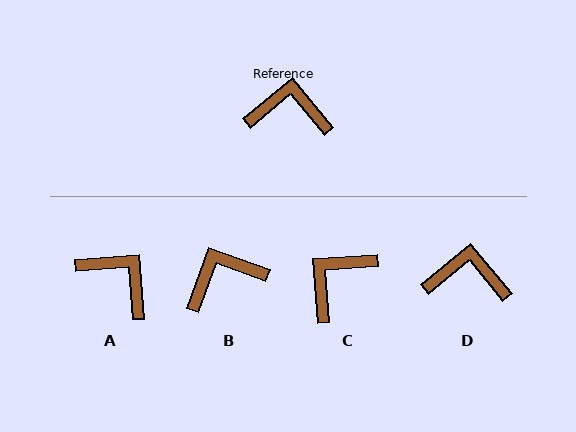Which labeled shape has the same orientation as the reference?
D.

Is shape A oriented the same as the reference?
No, it is off by about 35 degrees.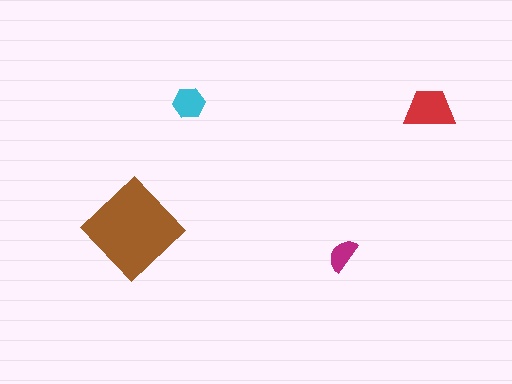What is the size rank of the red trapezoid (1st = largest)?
2nd.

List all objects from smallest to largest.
The magenta semicircle, the cyan hexagon, the red trapezoid, the brown diamond.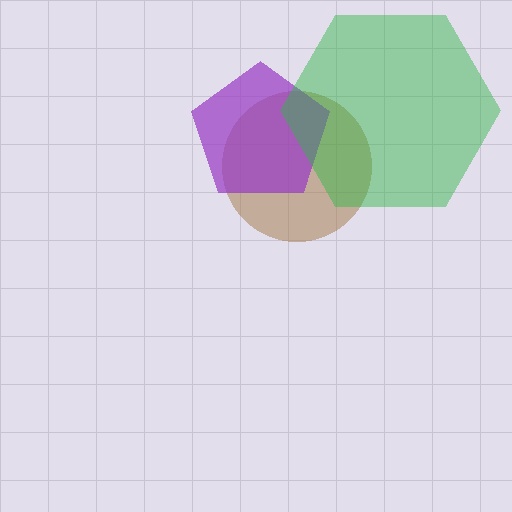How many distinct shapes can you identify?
There are 3 distinct shapes: a brown circle, a purple pentagon, a green hexagon.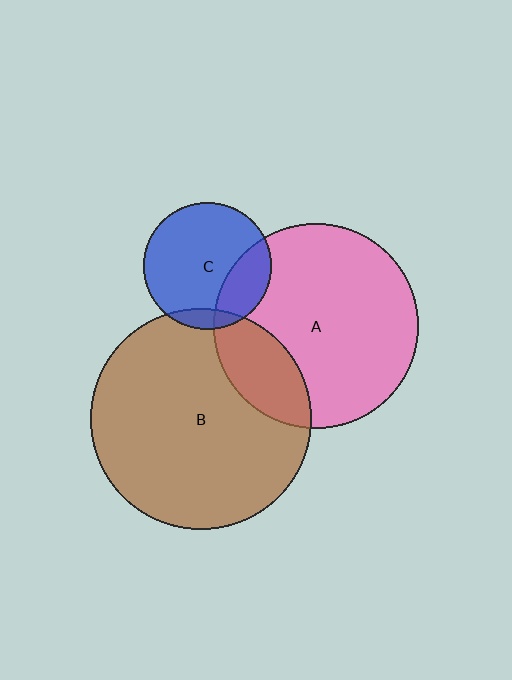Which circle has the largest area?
Circle B (brown).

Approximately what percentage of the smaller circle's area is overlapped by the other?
Approximately 20%.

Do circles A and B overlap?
Yes.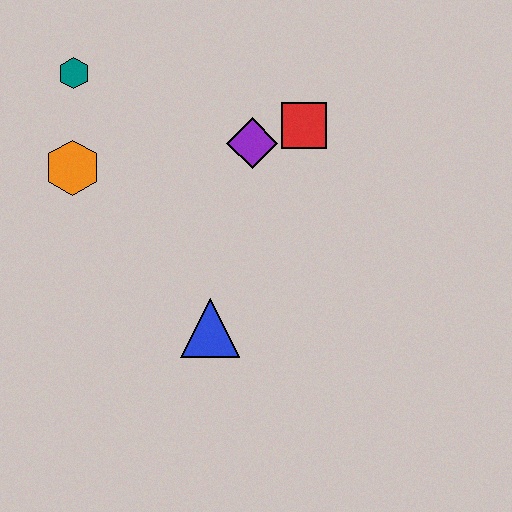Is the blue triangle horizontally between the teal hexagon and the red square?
Yes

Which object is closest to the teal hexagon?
The orange hexagon is closest to the teal hexagon.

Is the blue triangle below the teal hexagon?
Yes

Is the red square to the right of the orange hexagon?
Yes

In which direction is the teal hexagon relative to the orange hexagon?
The teal hexagon is above the orange hexagon.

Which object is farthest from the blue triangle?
The teal hexagon is farthest from the blue triangle.